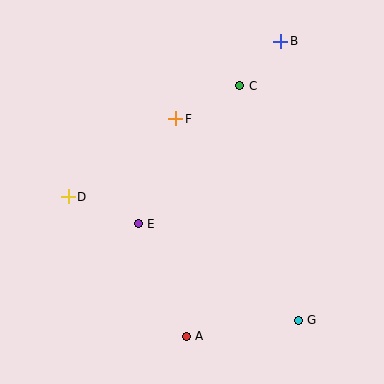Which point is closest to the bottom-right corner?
Point G is closest to the bottom-right corner.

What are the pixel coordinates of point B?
Point B is at (281, 41).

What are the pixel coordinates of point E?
Point E is at (138, 224).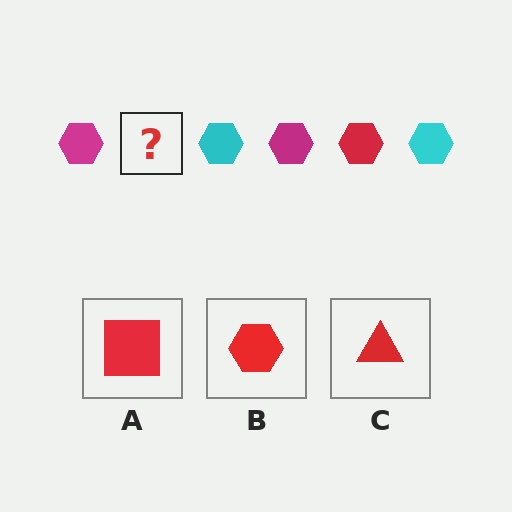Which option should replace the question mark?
Option B.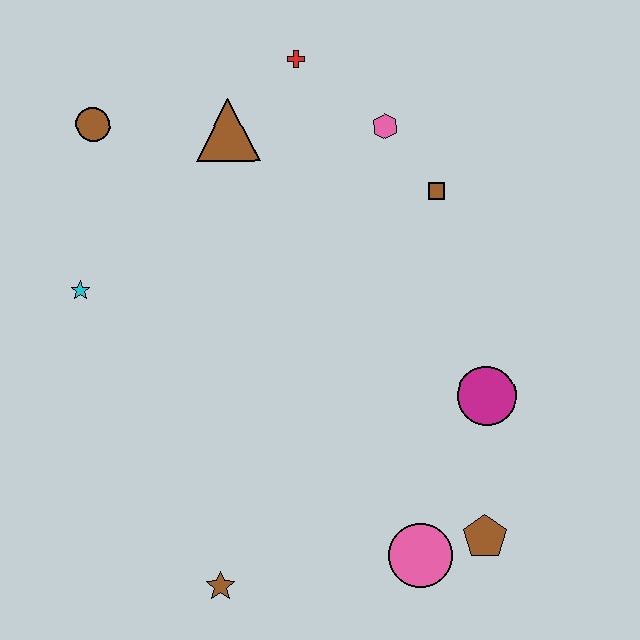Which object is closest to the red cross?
The brown triangle is closest to the red cross.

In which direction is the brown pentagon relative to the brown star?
The brown pentagon is to the right of the brown star.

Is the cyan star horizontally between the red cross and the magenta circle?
No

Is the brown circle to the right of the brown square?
No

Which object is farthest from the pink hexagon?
The brown star is farthest from the pink hexagon.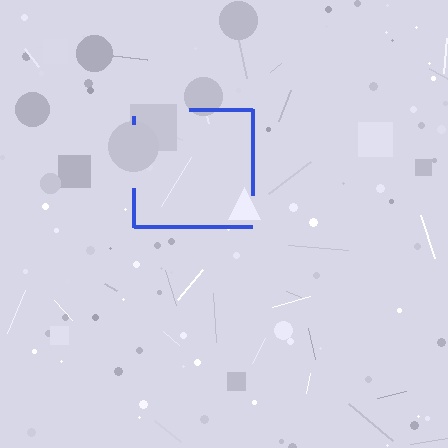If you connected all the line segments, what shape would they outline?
They would outline a square.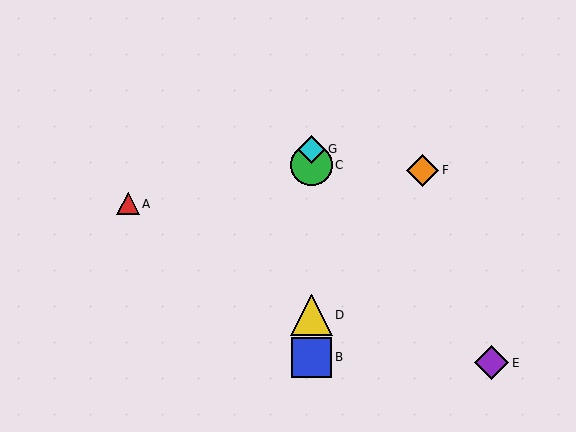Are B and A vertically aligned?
No, B is at x≈311 and A is at x≈128.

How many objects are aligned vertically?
4 objects (B, C, D, G) are aligned vertically.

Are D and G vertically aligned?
Yes, both are at x≈311.